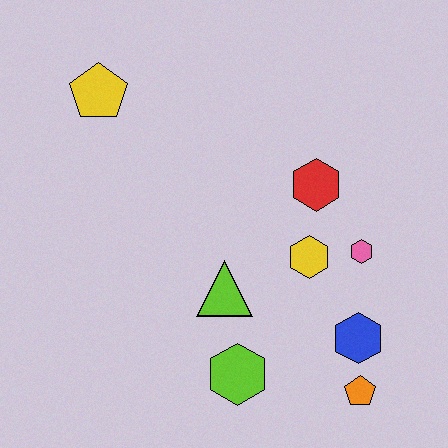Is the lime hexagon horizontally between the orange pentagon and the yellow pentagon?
Yes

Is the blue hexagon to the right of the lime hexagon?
Yes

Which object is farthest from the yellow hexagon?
The yellow pentagon is farthest from the yellow hexagon.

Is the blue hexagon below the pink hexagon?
Yes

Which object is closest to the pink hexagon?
The yellow hexagon is closest to the pink hexagon.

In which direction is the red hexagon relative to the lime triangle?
The red hexagon is above the lime triangle.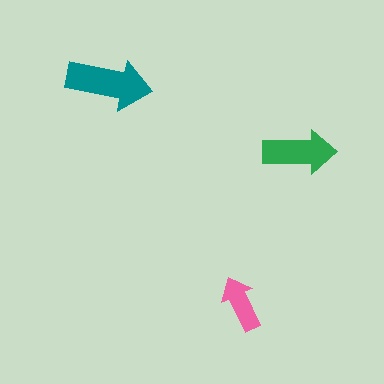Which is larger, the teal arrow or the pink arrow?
The teal one.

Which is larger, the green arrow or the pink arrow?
The green one.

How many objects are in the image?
There are 3 objects in the image.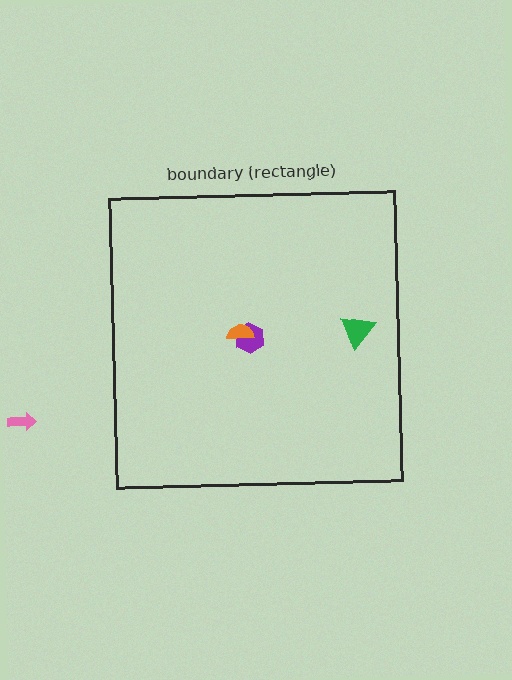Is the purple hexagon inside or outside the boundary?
Inside.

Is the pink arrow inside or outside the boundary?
Outside.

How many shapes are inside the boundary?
3 inside, 1 outside.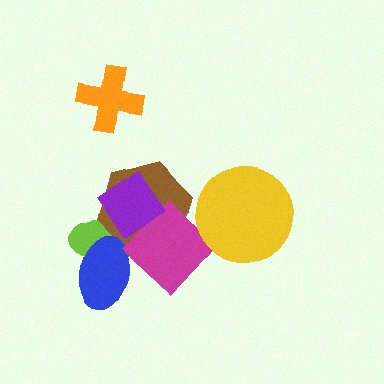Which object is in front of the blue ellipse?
The magenta diamond is in front of the blue ellipse.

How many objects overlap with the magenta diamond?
4 objects overlap with the magenta diamond.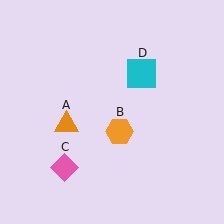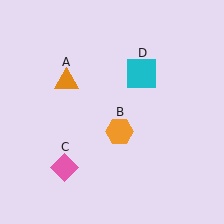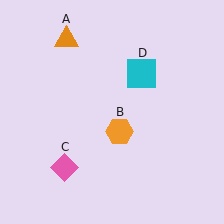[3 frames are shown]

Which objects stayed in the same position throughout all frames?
Orange hexagon (object B) and pink diamond (object C) and cyan square (object D) remained stationary.